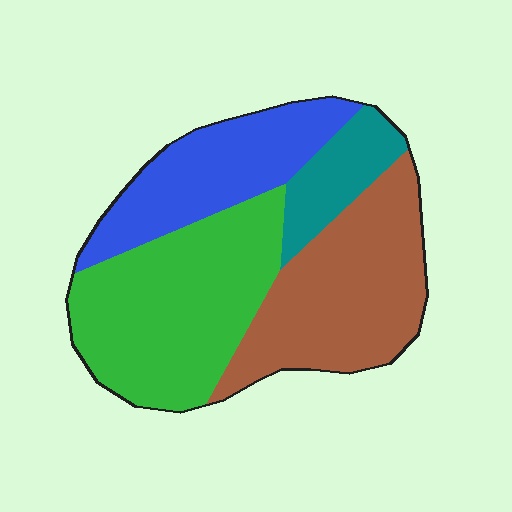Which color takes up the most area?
Green, at roughly 35%.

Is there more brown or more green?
Green.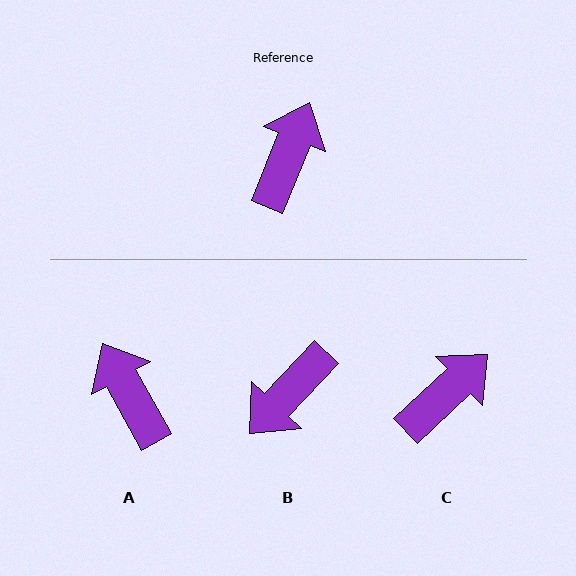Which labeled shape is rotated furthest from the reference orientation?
B, about 159 degrees away.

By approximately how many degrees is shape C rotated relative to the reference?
Approximately 25 degrees clockwise.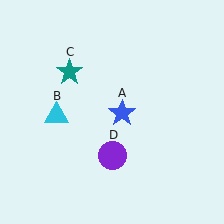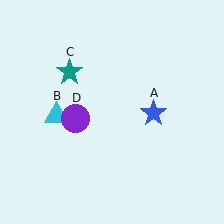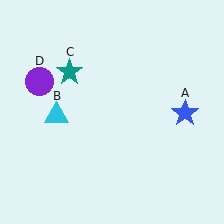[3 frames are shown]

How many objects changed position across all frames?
2 objects changed position: blue star (object A), purple circle (object D).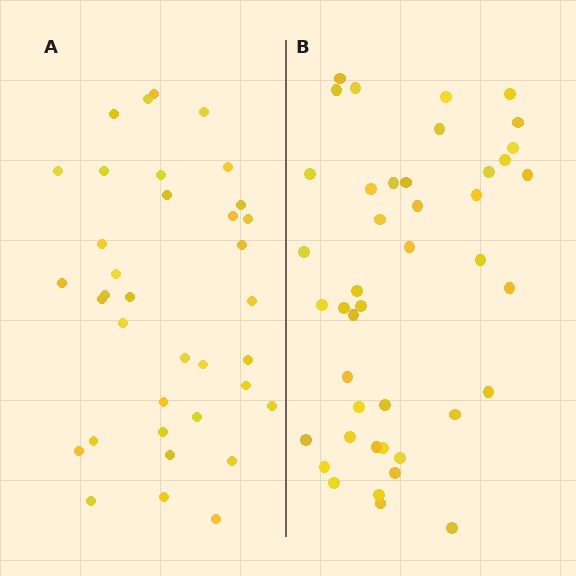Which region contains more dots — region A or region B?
Region B (the right region) has more dots.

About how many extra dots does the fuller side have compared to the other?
Region B has roughly 8 or so more dots than region A.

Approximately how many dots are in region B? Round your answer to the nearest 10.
About 40 dots. (The exact count is 43, which rounds to 40.)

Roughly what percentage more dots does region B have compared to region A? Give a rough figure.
About 20% more.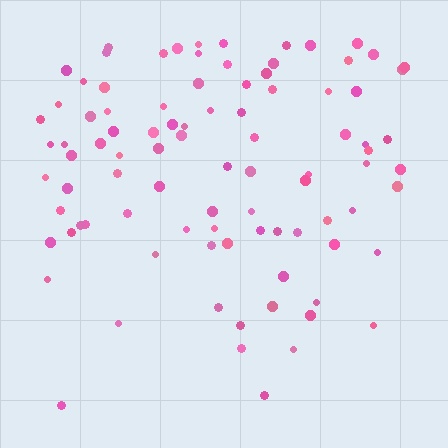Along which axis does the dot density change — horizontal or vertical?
Vertical.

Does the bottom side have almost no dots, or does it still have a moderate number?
Still a moderate number, just noticeably fewer than the top.